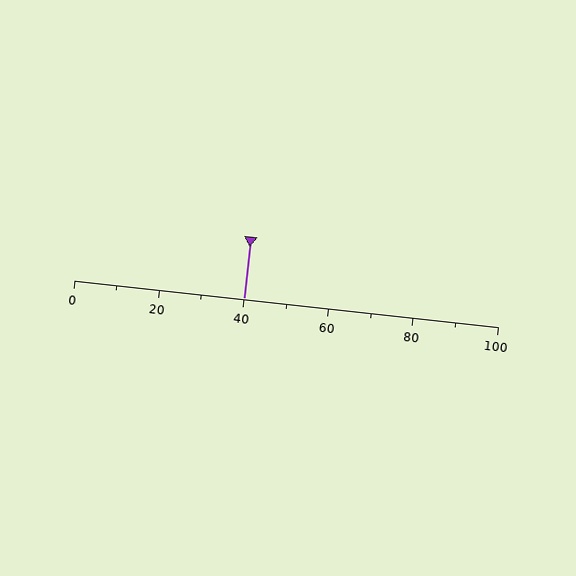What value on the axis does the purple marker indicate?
The marker indicates approximately 40.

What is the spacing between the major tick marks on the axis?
The major ticks are spaced 20 apart.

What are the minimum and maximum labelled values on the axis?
The axis runs from 0 to 100.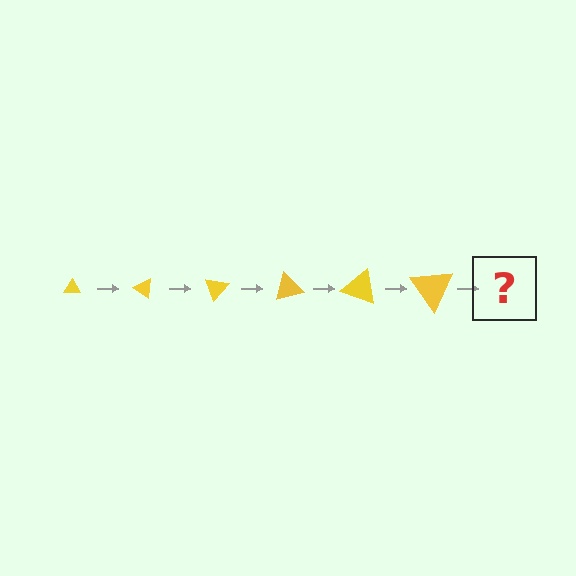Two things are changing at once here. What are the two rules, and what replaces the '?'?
The two rules are that the triangle grows larger each step and it rotates 35 degrees each step. The '?' should be a triangle, larger than the previous one and rotated 210 degrees from the start.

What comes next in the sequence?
The next element should be a triangle, larger than the previous one and rotated 210 degrees from the start.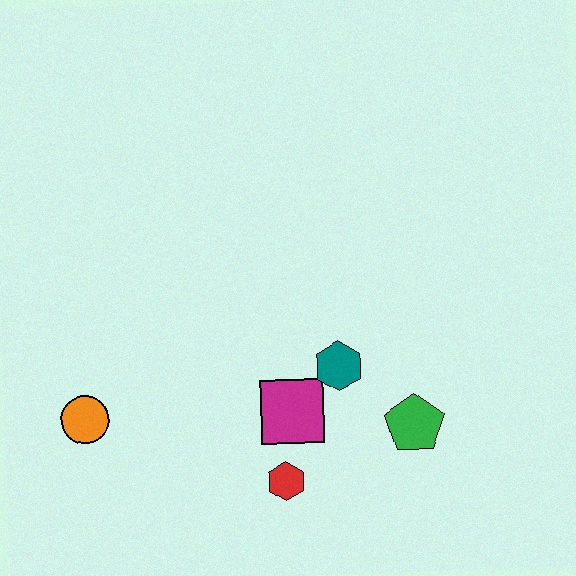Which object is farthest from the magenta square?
The orange circle is farthest from the magenta square.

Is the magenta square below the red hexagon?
No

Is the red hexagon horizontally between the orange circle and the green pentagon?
Yes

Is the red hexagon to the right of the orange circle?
Yes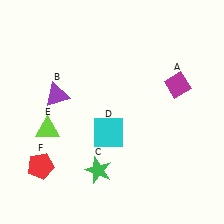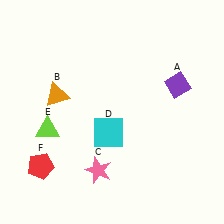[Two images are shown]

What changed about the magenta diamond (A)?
In Image 1, A is magenta. In Image 2, it changed to purple.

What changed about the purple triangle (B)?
In Image 1, B is purple. In Image 2, it changed to orange.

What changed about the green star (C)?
In Image 1, C is green. In Image 2, it changed to pink.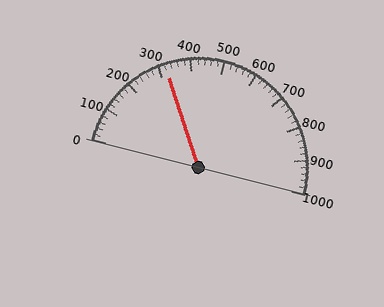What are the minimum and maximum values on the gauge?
The gauge ranges from 0 to 1000.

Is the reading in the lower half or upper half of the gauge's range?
The reading is in the lower half of the range (0 to 1000).